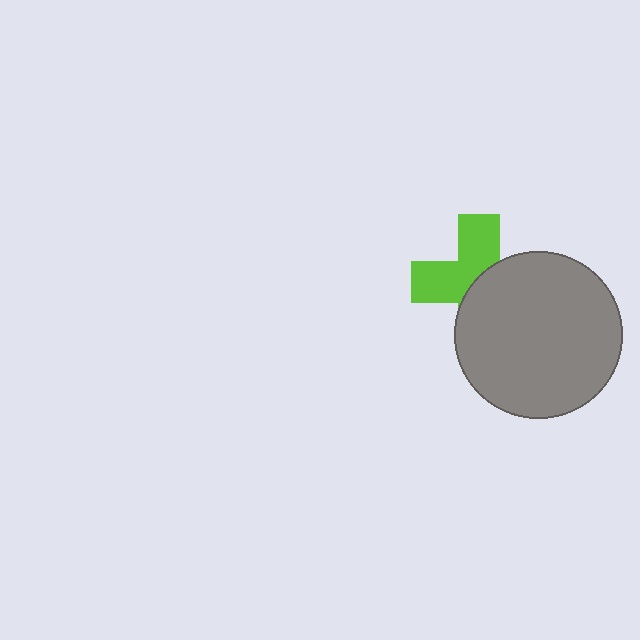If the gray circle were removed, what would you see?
You would see the complete lime cross.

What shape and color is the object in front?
The object in front is a gray circle.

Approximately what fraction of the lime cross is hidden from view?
Roughly 52% of the lime cross is hidden behind the gray circle.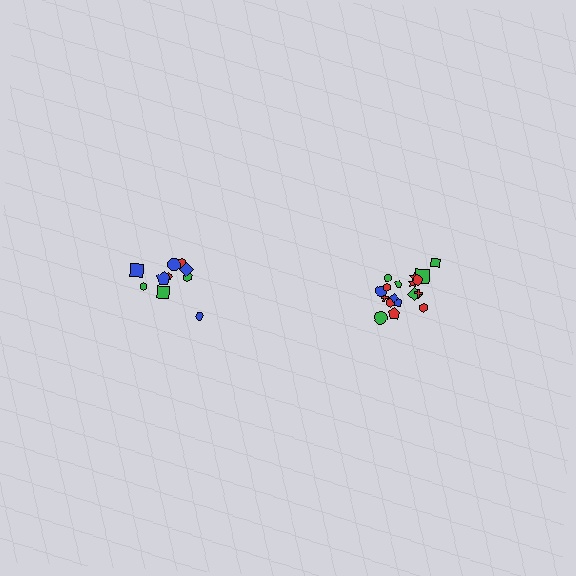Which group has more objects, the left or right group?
The right group.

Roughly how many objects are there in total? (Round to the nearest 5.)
Roughly 30 objects in total.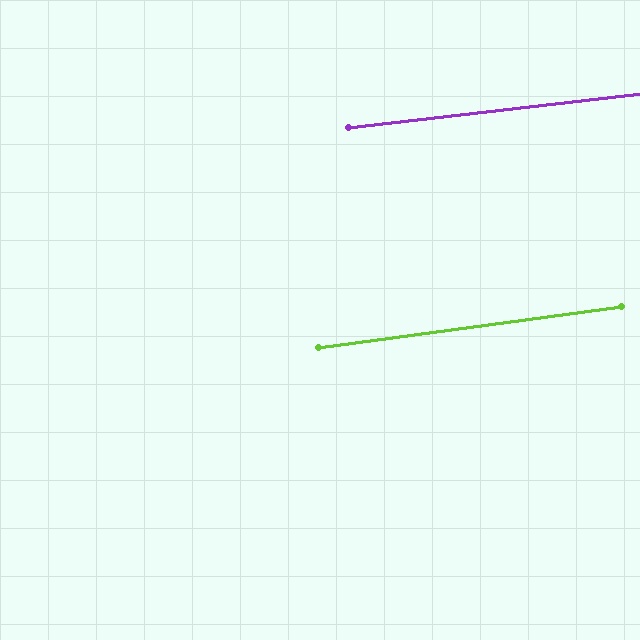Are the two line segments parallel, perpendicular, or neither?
Parallel — their directions differ by only 1.2°.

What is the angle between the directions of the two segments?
Approximately 1 degree.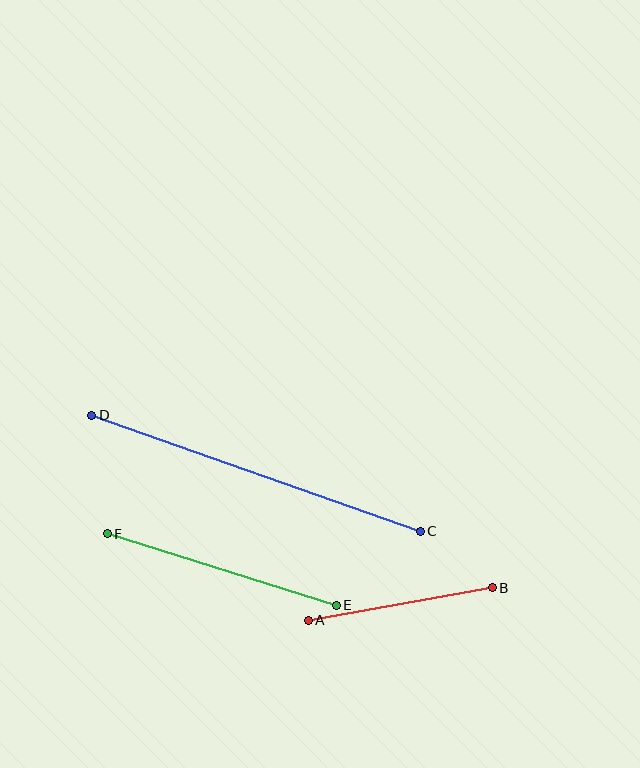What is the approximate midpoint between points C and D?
The midpoint is at approximately (256, 473) pixels.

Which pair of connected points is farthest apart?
Points C and D are farthest apart.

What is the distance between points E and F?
The distance is approximately 240 pixels.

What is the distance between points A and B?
The distance is approximately 187 pixels.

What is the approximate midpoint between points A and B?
The midpoint is at approximately (400, 604) pixels.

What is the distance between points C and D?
The distance is approximately 348 pixels.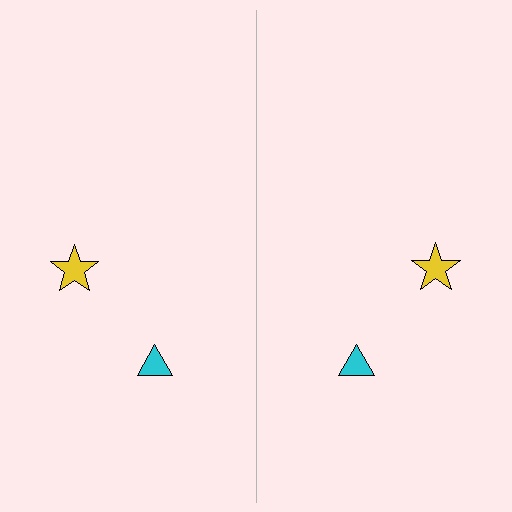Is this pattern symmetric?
Yes, this pattern has bilateral (reflection) symmetry.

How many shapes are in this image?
There are 4 shapes in this image.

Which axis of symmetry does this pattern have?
The pattern has a vertical axis of symmetry running through the center of the image.